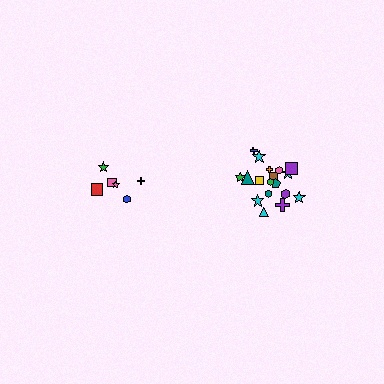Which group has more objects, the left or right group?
The right group.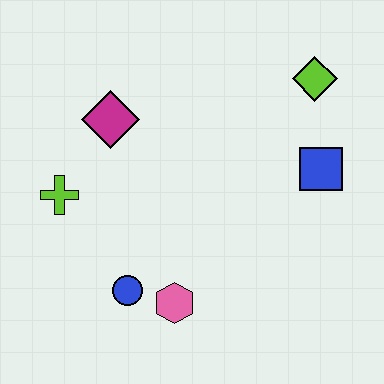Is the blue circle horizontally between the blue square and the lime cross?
Yes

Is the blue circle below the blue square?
Yes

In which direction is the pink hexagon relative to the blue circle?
The pink hexagon is to the right of the blue circle.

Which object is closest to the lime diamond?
The blue square is closest to the lime diamond.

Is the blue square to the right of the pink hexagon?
Yes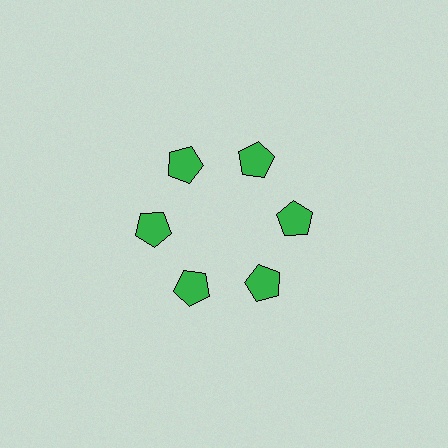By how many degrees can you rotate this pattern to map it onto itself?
The pattern maps onto itself every 60 degrees of rotation.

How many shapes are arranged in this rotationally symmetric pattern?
There are 6 shapes, arranged in 6 groups of 1.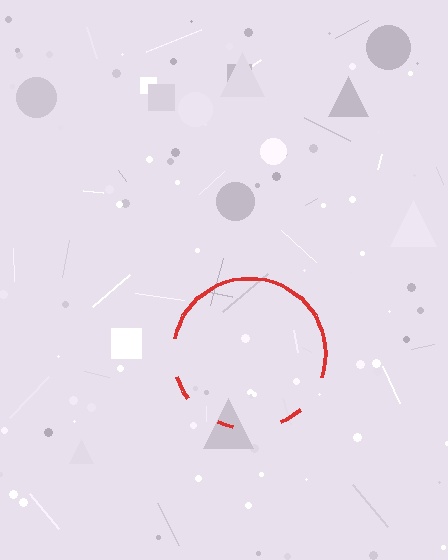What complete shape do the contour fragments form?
The contour fragments form a circle.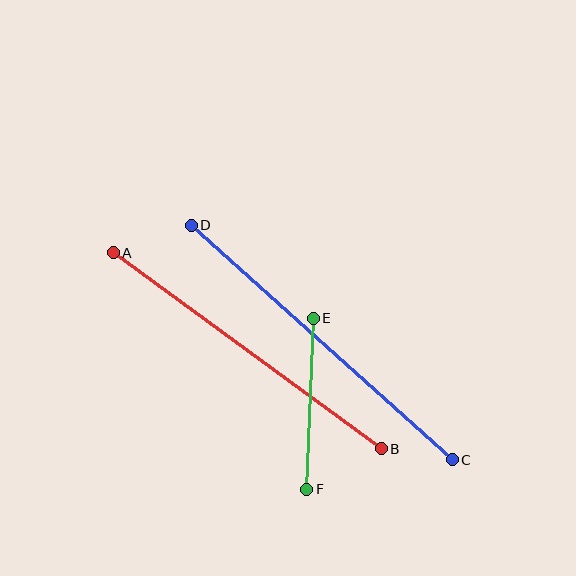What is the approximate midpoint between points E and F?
The midpoint is at approximately (310, 404) pixels.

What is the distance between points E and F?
The distance is approximately 171 pixels.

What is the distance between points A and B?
The distance is approximately 332 pixels.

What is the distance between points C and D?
The distance is approximately 351 pixels.